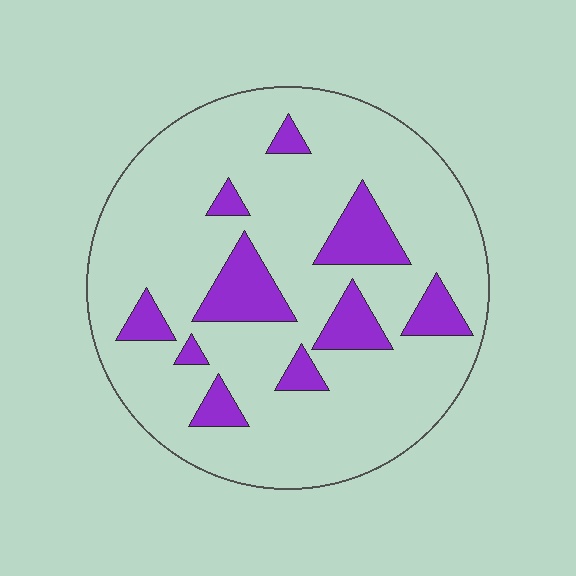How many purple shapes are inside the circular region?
10.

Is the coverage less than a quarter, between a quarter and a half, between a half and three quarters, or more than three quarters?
Less than a quarter.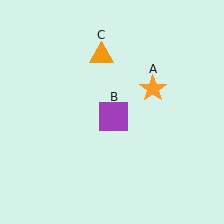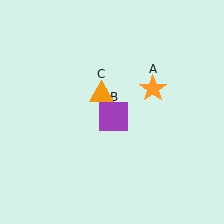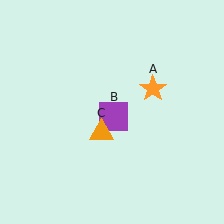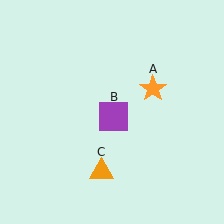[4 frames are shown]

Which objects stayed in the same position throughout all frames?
Orange star (object A) and purple square (object B) remained stationary.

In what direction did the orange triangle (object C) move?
The orange triangle (object C) moved down.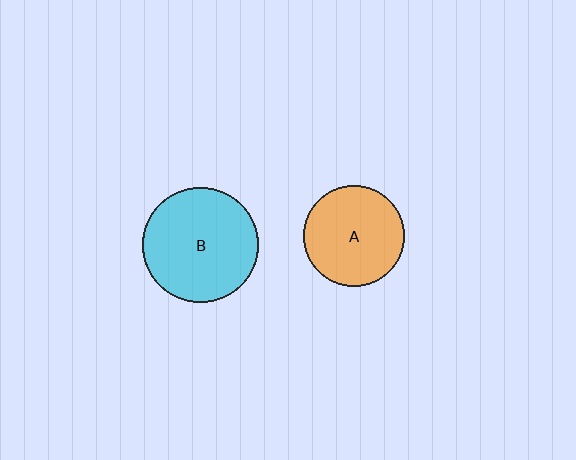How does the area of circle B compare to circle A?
Approximately 1.3 times.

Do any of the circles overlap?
No, none of the circles overlap.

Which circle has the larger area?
Circle B (cyan).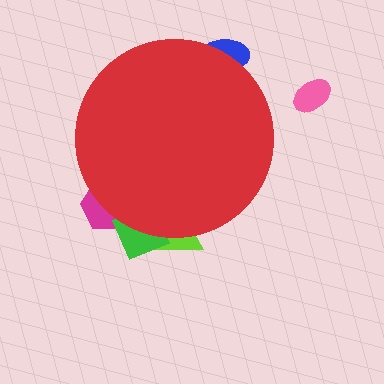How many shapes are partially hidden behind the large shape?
4 shapes are partially hidden.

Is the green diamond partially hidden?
Yes, the green diamond is partially hidden behind the red circle.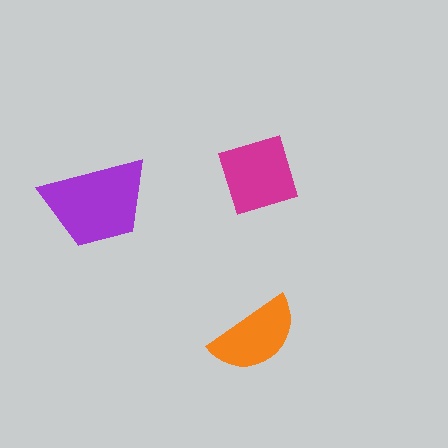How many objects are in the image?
There are 3 objects in the image.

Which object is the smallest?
The orange semicircle.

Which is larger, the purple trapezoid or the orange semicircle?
The purple trapezoid.